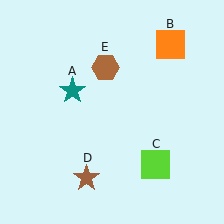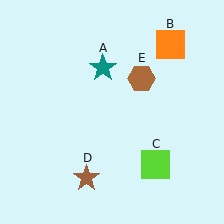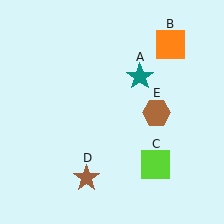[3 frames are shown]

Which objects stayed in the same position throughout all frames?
Orange square (object B) and lime square (object C) and brown star (object D) remained stationary.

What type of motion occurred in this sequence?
The teal star (object A), brown hexagon (object E) rotated clockwise around the center of the scene.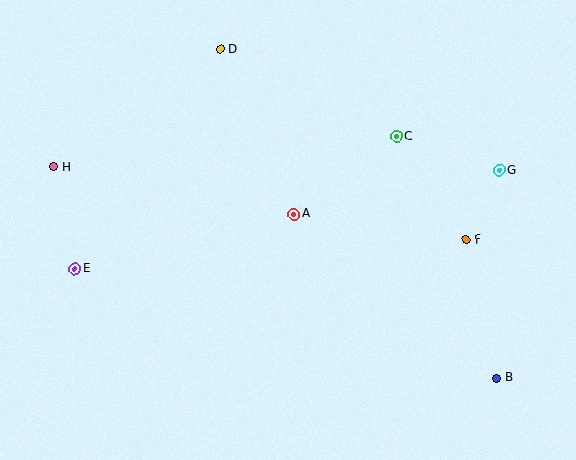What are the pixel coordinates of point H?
Point H is at (54, 167).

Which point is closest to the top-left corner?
Point H is closest to the top-left corner.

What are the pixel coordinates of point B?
Point B is at (497, 378).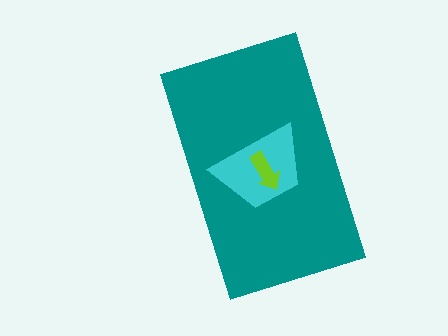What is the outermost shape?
The teal rectangle.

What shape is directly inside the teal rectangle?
The cyan trapezoid.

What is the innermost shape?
The lime arrow.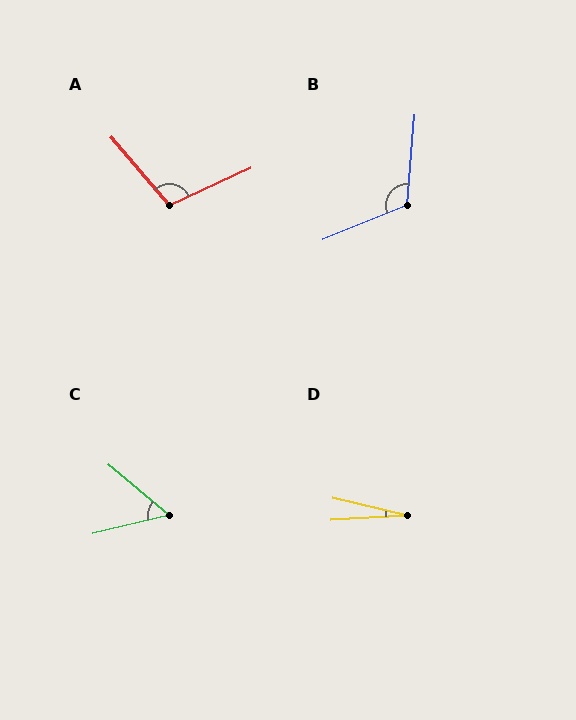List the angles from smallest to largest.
D (16°), C (53°), A (105°), B (117°).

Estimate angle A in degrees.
Approximately 105 degrees.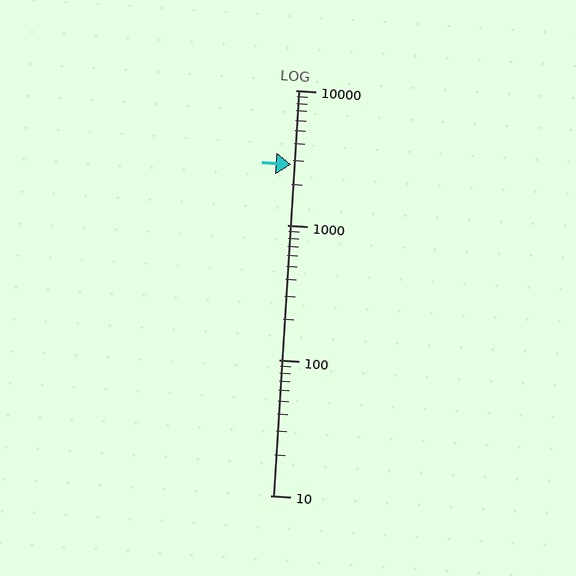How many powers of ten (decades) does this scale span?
The scale spans 3 decades, from 10 to 10000.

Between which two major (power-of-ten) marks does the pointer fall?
The pointer is between 1000 and 10000.